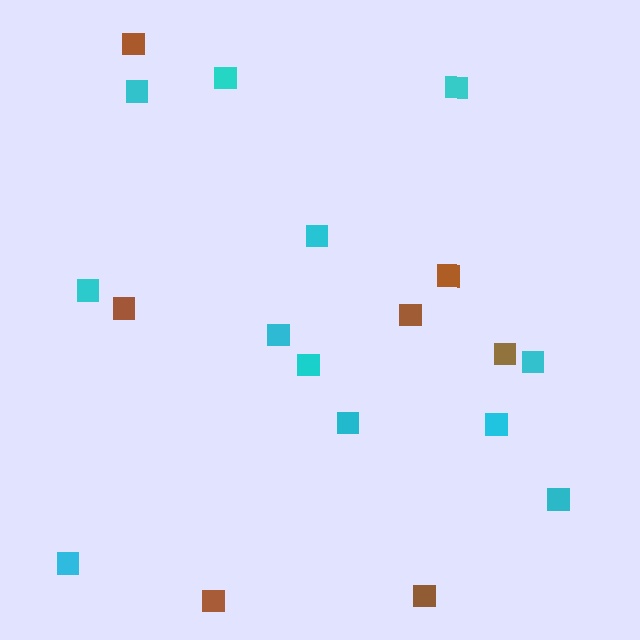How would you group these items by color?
There are 2 groups: one group of cyan squares (12) and one group of brown squares (7).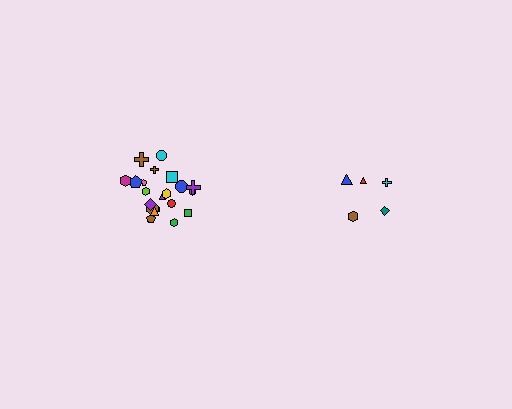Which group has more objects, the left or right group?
The left group.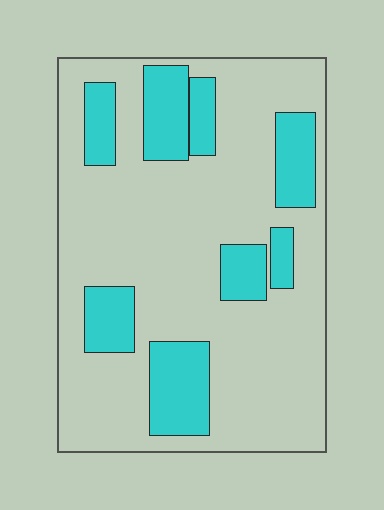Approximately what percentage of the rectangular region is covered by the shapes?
Approximately 25%.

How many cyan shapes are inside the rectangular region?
8.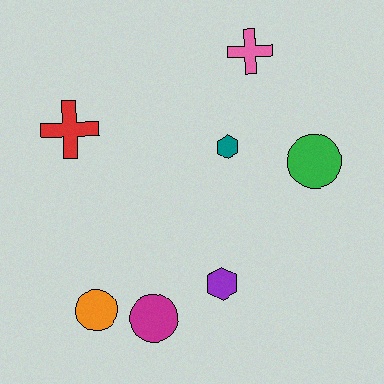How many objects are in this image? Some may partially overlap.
There are 7 objects.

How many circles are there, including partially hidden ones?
There are 3 circles.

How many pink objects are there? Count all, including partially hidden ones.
There is 1 pink object.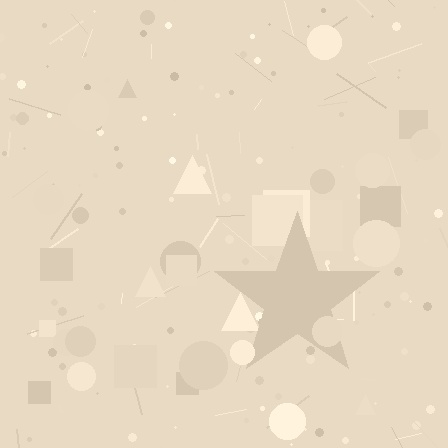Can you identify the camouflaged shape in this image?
The camouflaged shape is a star.